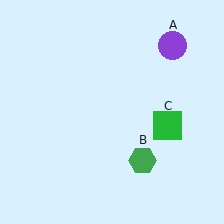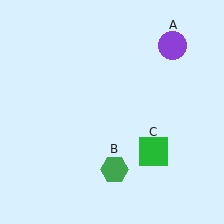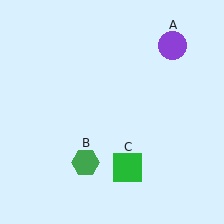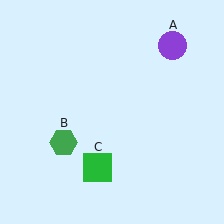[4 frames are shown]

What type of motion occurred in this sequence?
The green hexagon (object B), green square (object C) rotated clockwise around the center of the scene.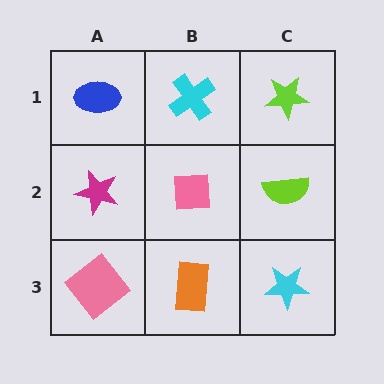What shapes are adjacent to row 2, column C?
A lime star (row 1, column C), a cyan star (row 3, column C), a pink square (row 2, column B).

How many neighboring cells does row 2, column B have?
4.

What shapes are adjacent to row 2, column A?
A blue ellipse (row 1, column A), a pink diamond (row 3, column A), a pink square (row 2, column B).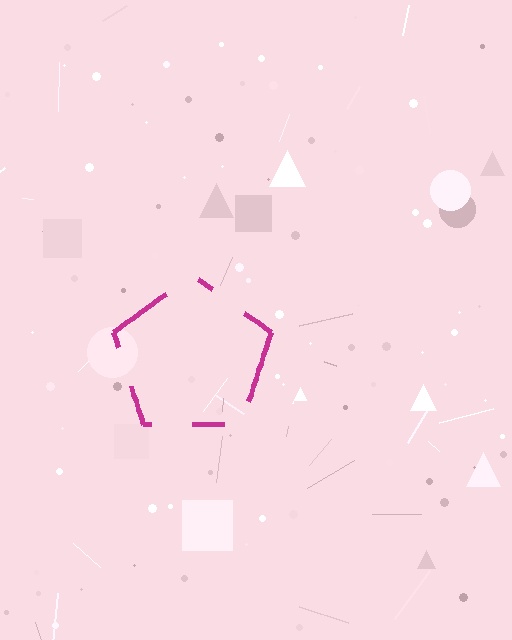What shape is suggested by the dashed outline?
The dashed outline suggests a pentagon.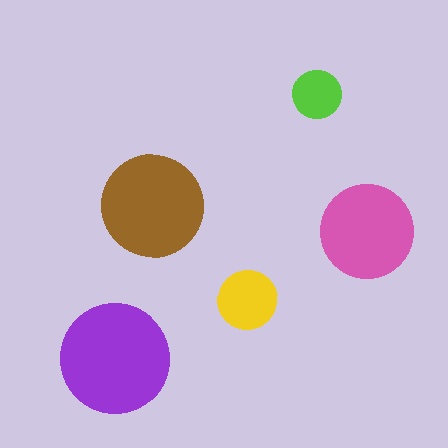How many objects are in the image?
There are 5 objects in the image.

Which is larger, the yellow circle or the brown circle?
The brown one.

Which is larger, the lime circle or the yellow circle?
The yellow one.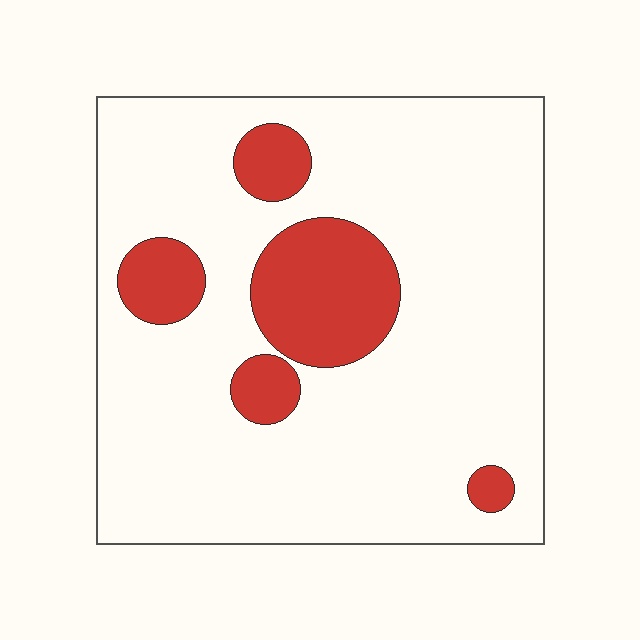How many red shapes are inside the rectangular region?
5.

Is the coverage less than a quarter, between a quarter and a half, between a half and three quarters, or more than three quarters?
Less than a quarter.